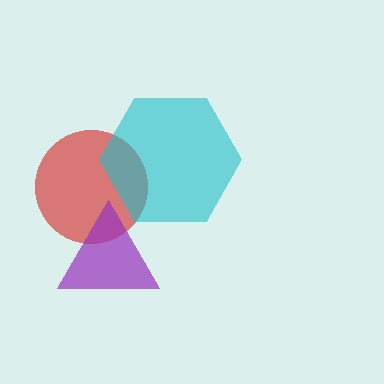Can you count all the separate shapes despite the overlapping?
Yes, there are 3 separate shapes.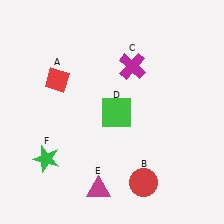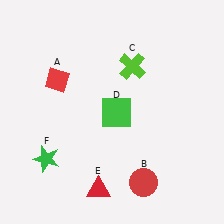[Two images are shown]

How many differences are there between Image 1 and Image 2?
There are 2 differences between the two images.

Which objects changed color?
C changed from magenta to lime. E changed from magenta to red.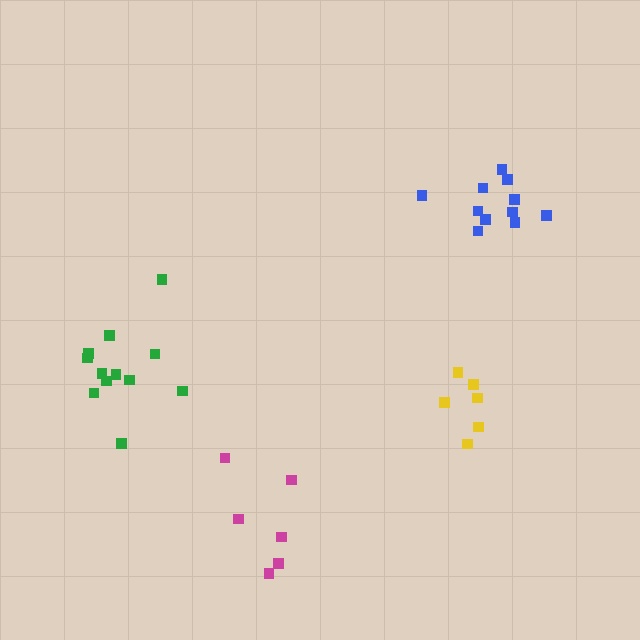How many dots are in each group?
Group 1: 12 dots, Group 2: 6 dots, Group 3: 11 dots, Group 4: 6 dots (35 total).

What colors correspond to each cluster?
The clusters are colored: green, magenta, blue, yellow.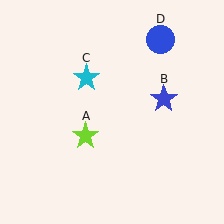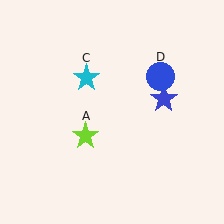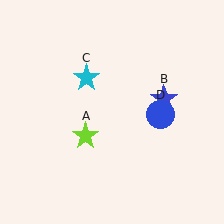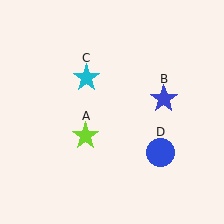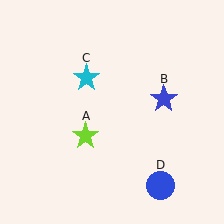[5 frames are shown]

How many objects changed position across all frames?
1 object changed position: blue circle (object D).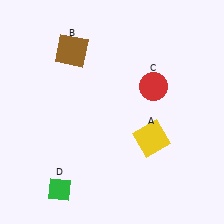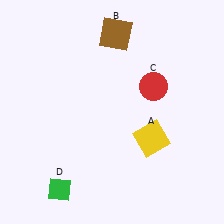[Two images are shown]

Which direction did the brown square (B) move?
The brown square (B) moved right.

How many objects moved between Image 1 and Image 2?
1 object moved between the two images.